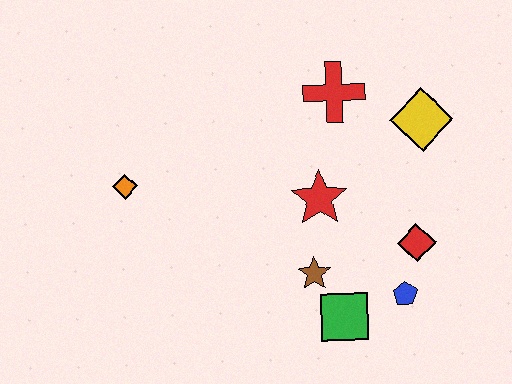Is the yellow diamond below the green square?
No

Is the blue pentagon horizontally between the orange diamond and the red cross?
No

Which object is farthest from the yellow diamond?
The orange diamond is farthest from the yellow diamond.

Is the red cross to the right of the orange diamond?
Yes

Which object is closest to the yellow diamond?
The red cross is closest to the yellow diamond.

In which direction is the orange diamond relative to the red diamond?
The orange diamond is to the left of the red diamond.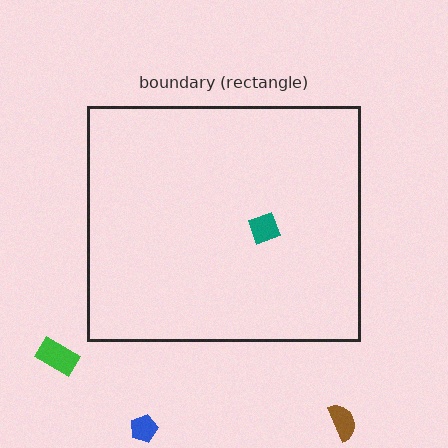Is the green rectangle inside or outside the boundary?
Outside.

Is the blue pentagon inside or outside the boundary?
Outside.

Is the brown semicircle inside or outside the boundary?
Outside.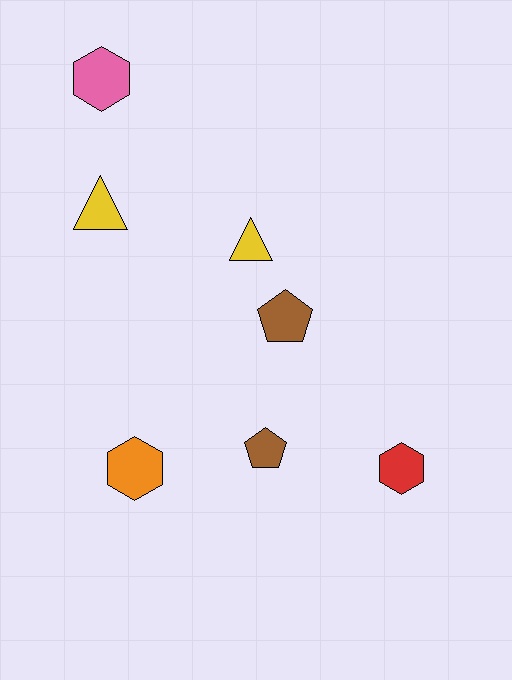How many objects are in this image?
There are 7 objects.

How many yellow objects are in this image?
There are 2 yellow objects.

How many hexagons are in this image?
There are 3 hexagons.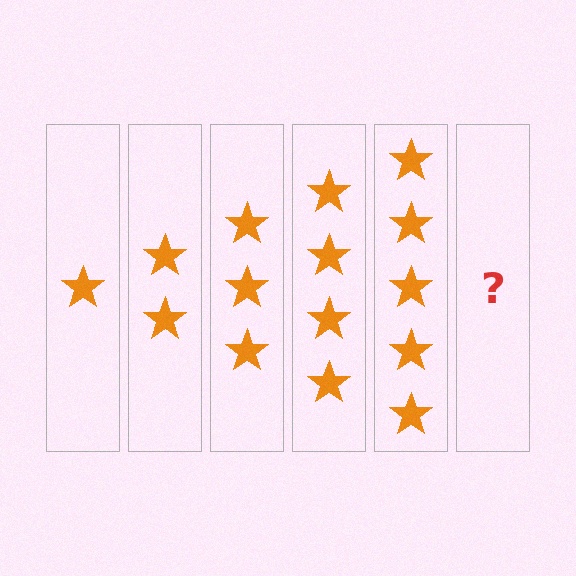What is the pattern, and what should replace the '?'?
The pattern is that each step adds one more star. The '?' should be 6 stars.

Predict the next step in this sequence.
The next step is 6 stars.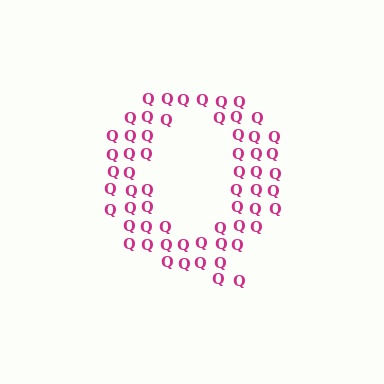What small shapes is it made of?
It is made of small letter Q's.